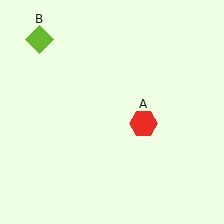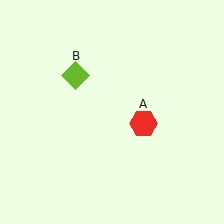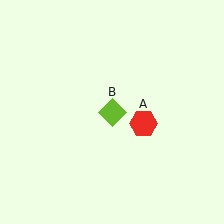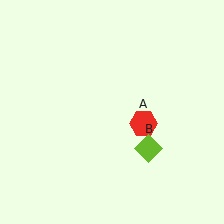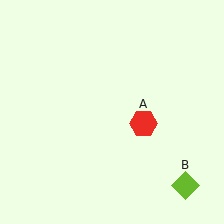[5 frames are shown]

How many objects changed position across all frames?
1 object changed position: lime diamond (object B).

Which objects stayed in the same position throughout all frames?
Red hexagon (object A) remained stationary.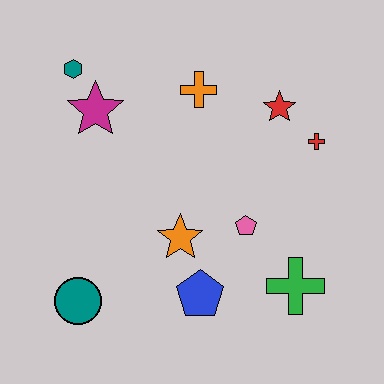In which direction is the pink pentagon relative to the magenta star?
The pink pentagon is to the right of the magenta star.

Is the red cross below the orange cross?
Yes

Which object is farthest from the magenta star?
The green cross is farthest from the magenta star.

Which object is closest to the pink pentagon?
The orange star is closest to the pink pentagon.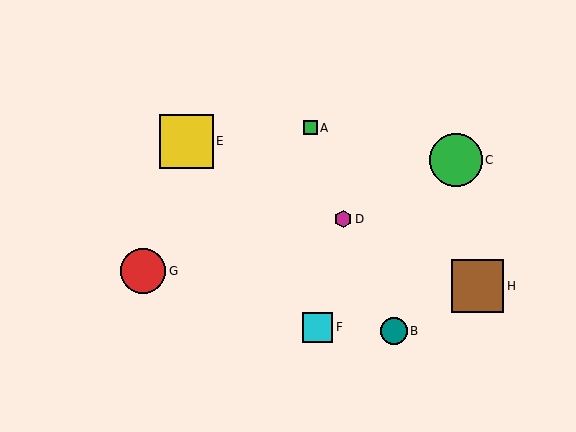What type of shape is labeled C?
Shape C is a green circle.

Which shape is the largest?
The yellow square (labeled E) is the largest.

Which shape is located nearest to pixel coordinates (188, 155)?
The yellow square (labeled E) at (186, 141) is nearest to that location.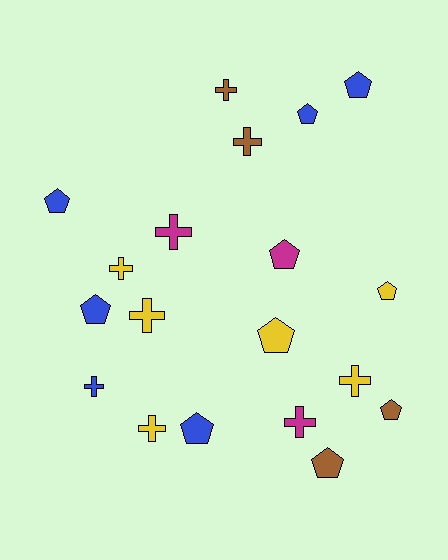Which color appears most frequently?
Blue, with 6 objects.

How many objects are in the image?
There are 19 objects.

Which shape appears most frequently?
Pentagon, with 10 objects.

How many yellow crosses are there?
There are 4 yellow crosses.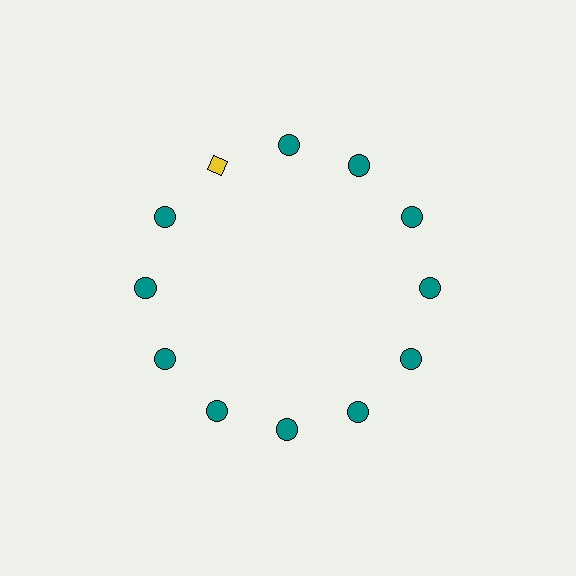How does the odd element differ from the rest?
It differs in both color (yellow instead of teal) and shape (diamond instead of circle).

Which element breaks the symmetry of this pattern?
The yellow diamond at roughly the 11 o'clock position breaks the symmetry. All other shapes are teal circles.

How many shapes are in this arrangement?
There are 12 shapes arranged in a ring pattern.